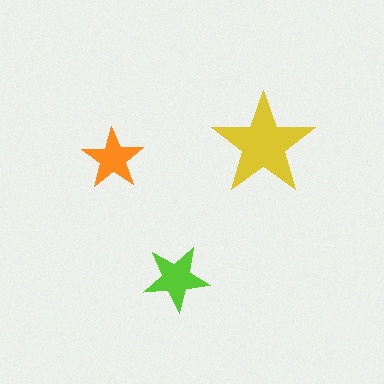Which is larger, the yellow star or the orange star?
The yellow one.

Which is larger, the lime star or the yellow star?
The yellow one.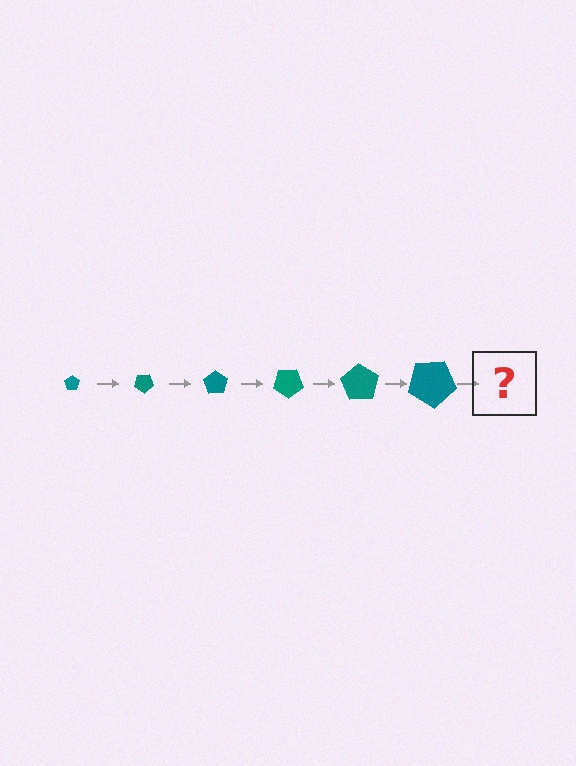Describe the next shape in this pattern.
It should be a pentagon, larger than the previous one and rotated 210 degrees from the start.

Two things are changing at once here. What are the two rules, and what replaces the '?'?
The two rules are that the pentagon grows larger each step and it rotates 35 degrees each step. The '?' should be a pentagon, larger than the previous one and rotated 210 degrees from the start.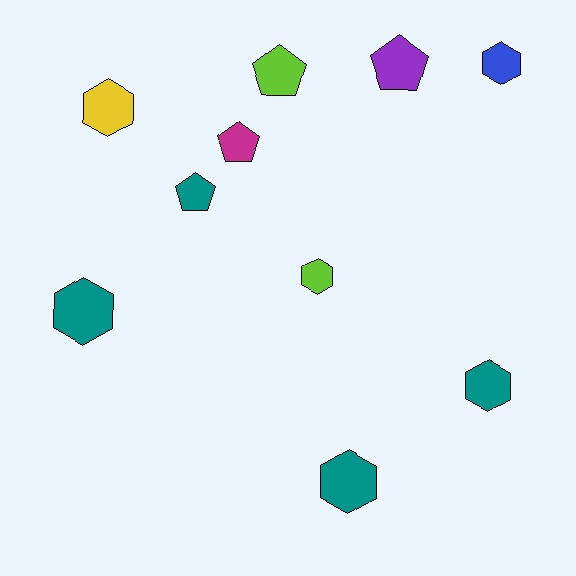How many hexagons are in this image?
There are 6 hexagons.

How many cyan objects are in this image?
There are no cyan objects.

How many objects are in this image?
There are 10 objects.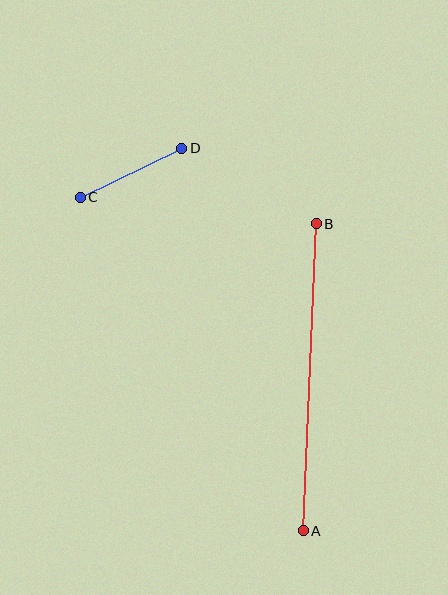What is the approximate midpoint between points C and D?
The midpoint is at approximately (131, 173) pixels.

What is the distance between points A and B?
The distance is approximately 307 pixels.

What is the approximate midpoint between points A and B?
The midpoint is at approximately (310, 377) pixels.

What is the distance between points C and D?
The distance is approximately 113 pixels.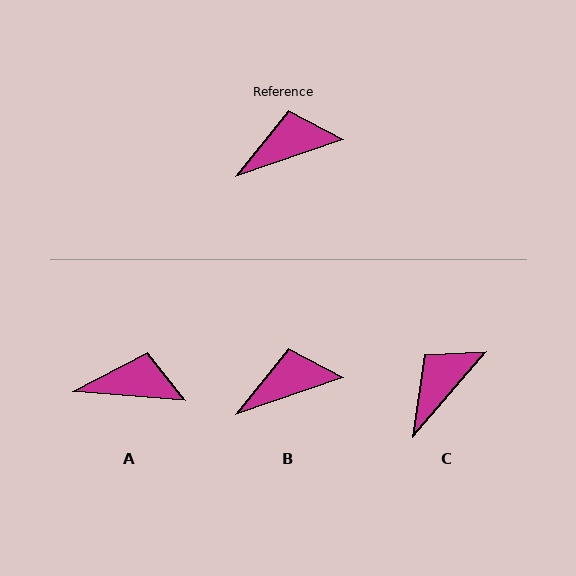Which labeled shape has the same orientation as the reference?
B.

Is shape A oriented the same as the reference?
No, it is off by about 24 degrees.